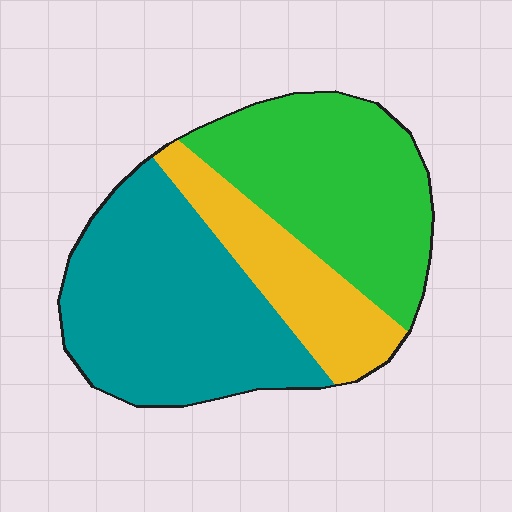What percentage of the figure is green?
Green covers roughly 35% of the figure.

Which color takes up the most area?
Teal, at roughly 45%.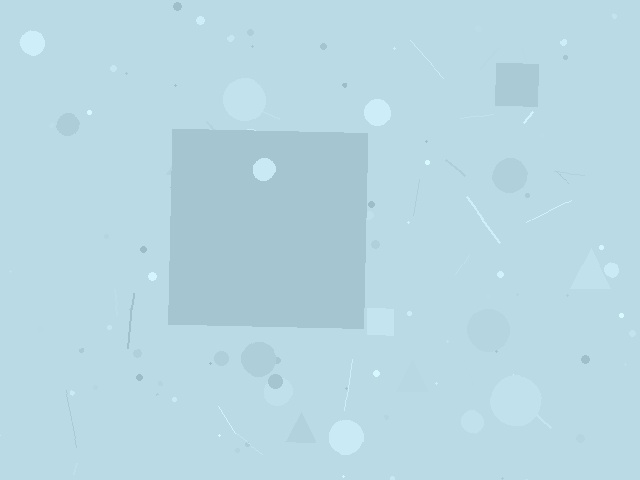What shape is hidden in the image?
A square is hidden in the image.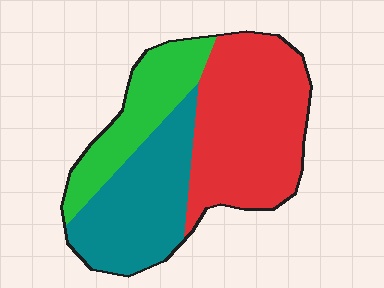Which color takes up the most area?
Red, at roughly 45%.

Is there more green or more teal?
Teal.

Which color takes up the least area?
Green, at roughly 20%.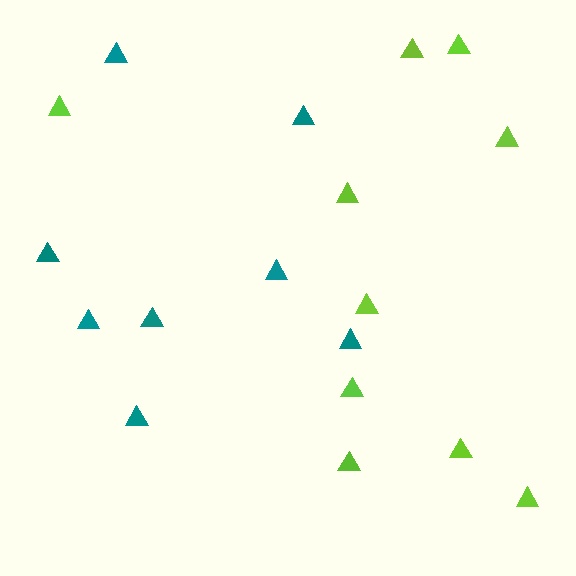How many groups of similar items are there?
There are 2 groups: one group of teal triangles (8) and one group of lime triangles (10).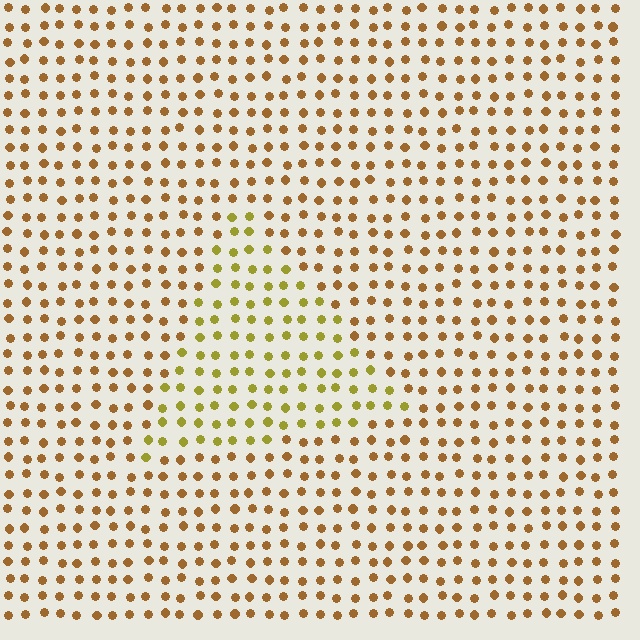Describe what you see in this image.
The image is filled with small brown elements in a uniform arrangement. A triangle-shaped region is visible where the elements are tinted to a slightly different hue, forming a subtle color boundary.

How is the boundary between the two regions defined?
The boundary is defined purely by a slight shift in hue (about 31 degrees). Spacing, size, and orientation are identical on both sides.